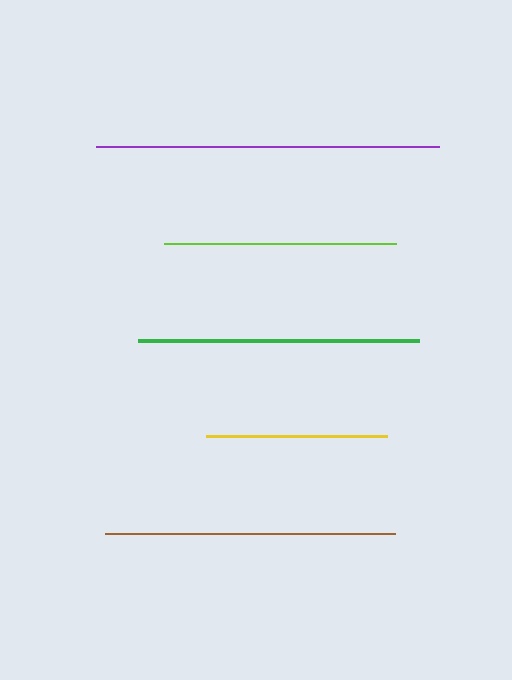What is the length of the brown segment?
The brown segment is approximately 290 pixels long.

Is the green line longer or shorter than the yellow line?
The green line is longer than the yellow line.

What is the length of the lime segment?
The lime segment is approximately 232 pixels long.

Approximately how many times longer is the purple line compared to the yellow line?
The purple line is approximately 1.9 times the length of the yellow line.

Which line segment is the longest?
The purple line is the longest at approximately 343 pixels.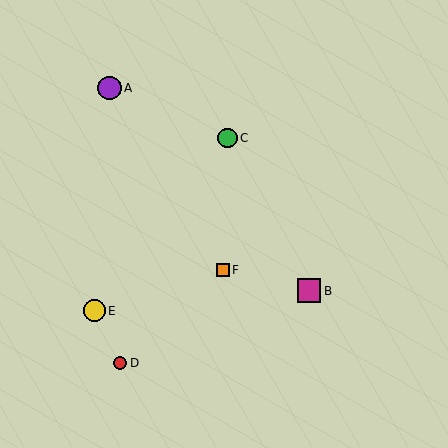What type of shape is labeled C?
Shape C is a green circle.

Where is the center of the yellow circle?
The center of the yellow circle is at (94, 311).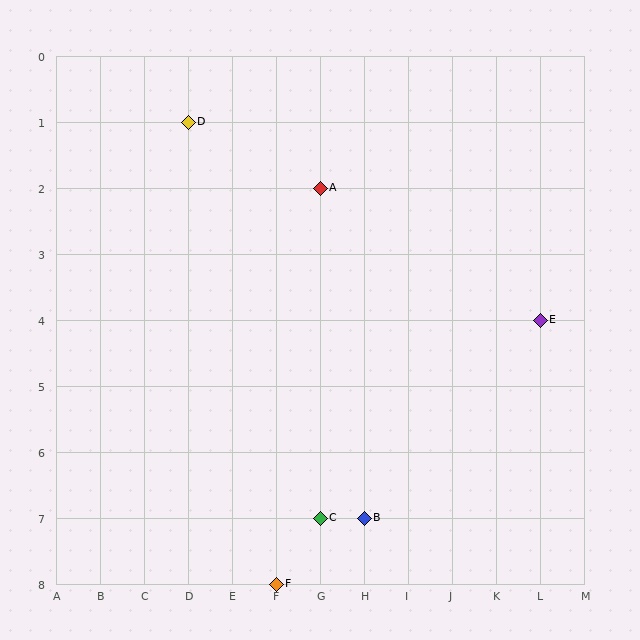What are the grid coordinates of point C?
Point C is at grid coordinates (G, 7).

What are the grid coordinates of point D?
Point D is at grid coordinates (D, 1).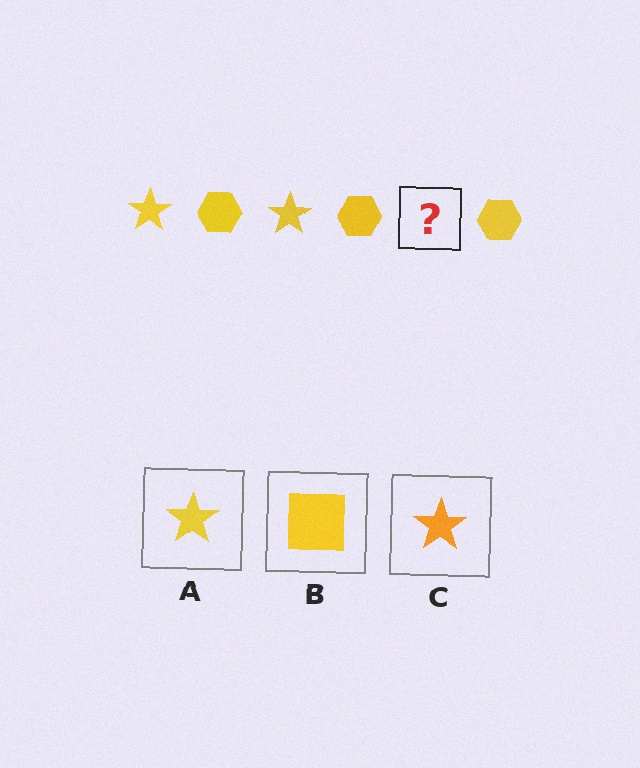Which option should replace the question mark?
Option A.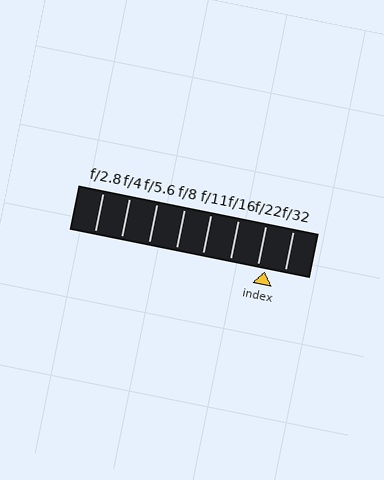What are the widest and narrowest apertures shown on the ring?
The widest aperture shown is f/2.8 and the narrowest is f/32.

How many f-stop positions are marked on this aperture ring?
There are 8 f-stop positions marked.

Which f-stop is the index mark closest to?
The index mark is closest to f/22.